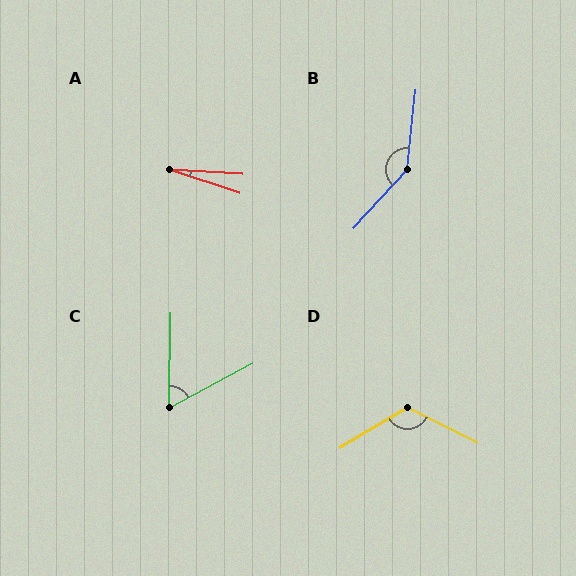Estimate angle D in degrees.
Approximately 122 degrees.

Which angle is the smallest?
A, at approximately 15 degrees.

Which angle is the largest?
B, at approximately 144 degrees.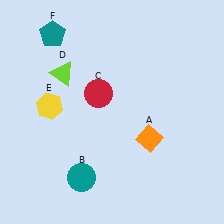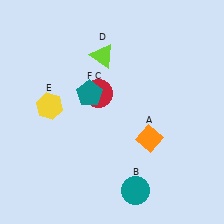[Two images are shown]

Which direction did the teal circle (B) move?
The teal circle (B) moved right.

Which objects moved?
The objects that moved are: the teal circle (B), the lime triangle (D), the teal pentagon (F).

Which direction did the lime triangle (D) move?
The lime triangle (D) moved right.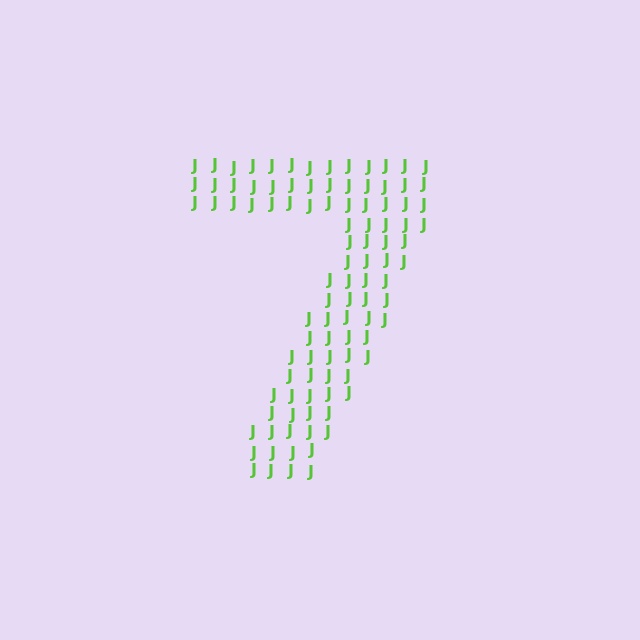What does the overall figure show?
The overall figure shows the digit 7.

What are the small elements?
The small elements are letter J's.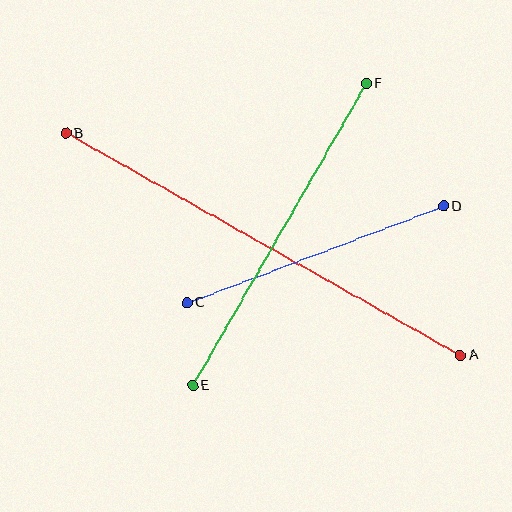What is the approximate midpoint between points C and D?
The midpoint is at approximately (315, 254) pixels.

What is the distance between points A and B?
The distance is approximately 453 pixels.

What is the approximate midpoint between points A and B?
The midpoint is at approximately (263, 244) pixels.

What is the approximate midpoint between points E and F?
The midpoint is at approximately (279, 234) pixels.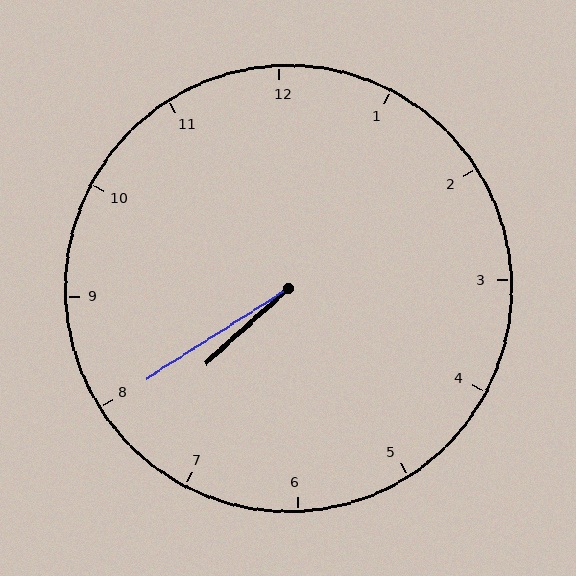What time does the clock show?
7:40.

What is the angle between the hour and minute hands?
Approximately 10 degrees.